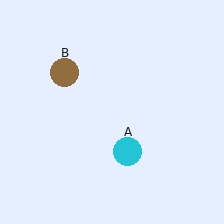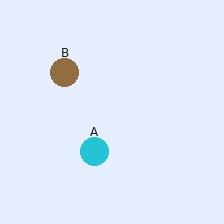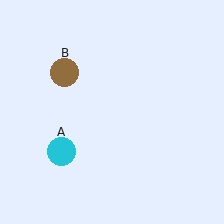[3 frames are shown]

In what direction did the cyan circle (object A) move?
The cyan circle (object A) moved left.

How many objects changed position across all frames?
1 object changed position: cyan circle (object A).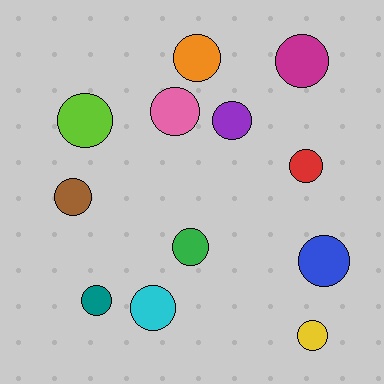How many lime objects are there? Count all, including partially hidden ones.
There is 1 lime object.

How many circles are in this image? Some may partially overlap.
There are 12 circles.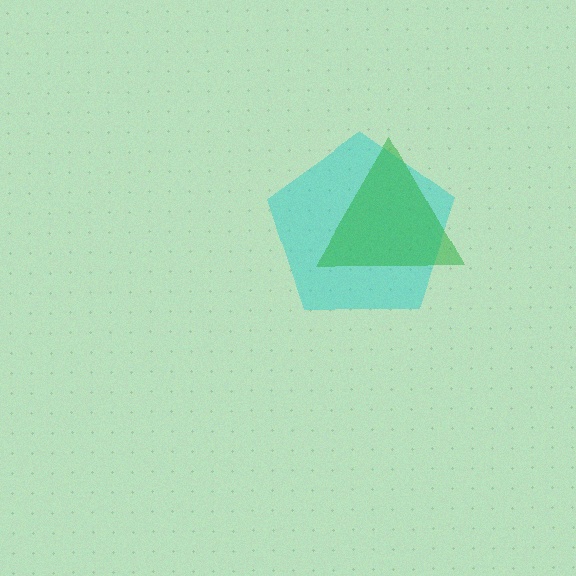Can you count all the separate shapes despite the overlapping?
Yes, there are 2 separate shapes.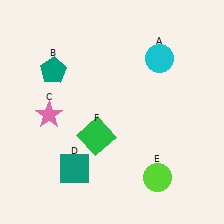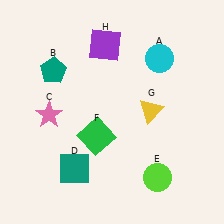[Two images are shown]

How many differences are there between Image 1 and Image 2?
There are 2 differences between the two images.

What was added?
A yellow triangle (G), a purple square (H) were added in Image 2.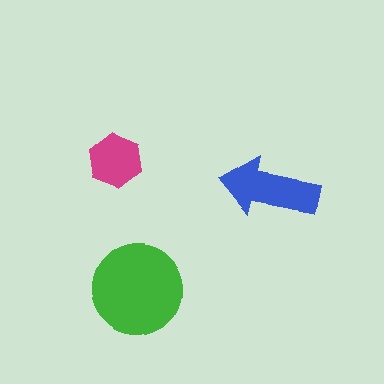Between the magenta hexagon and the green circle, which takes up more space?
The green circle.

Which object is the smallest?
The magenta hexagon.